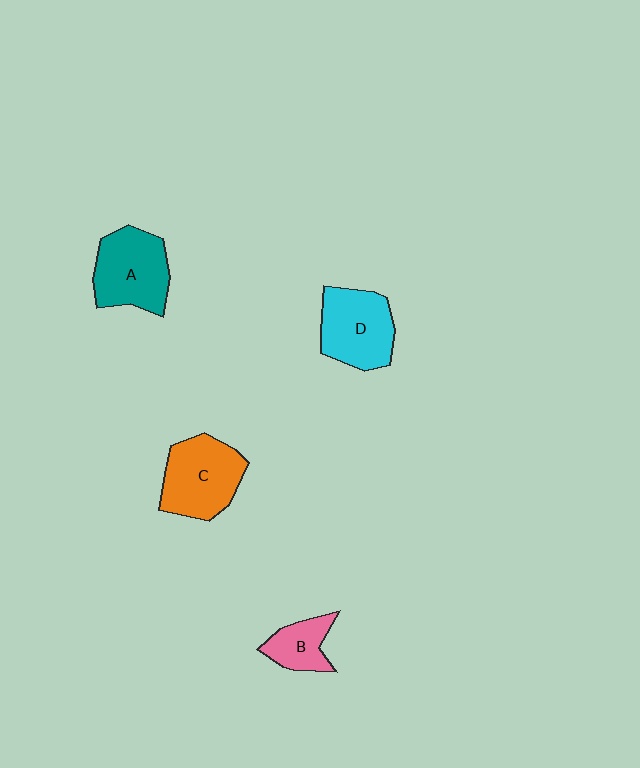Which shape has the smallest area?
Shape B (pink).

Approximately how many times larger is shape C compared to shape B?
Approximately 1.9 times.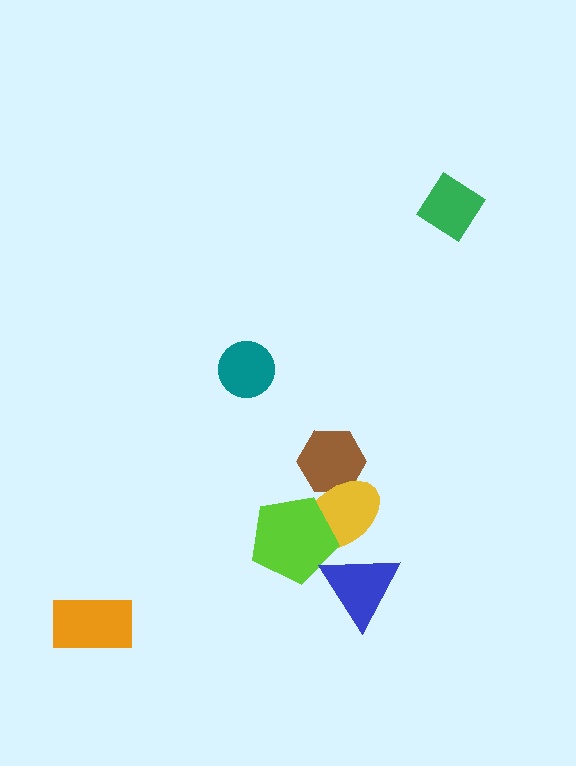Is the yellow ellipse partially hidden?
Yes, it is partially covered by another shape.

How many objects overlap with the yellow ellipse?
3 objects overlap with the yellow ellipse.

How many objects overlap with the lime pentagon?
2 objects overlap with the lime pentagon.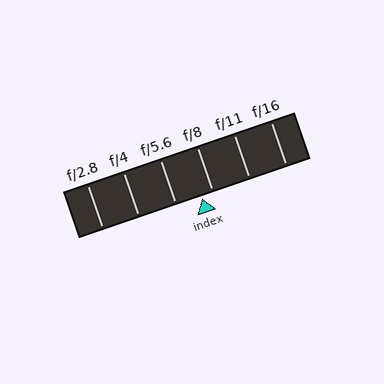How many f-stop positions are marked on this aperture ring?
There are 6 f-stop positions marked.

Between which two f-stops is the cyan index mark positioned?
The index mark is between f/5.6 and f/8.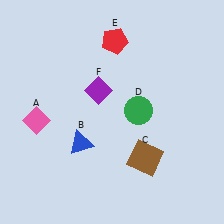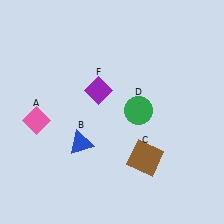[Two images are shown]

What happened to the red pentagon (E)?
The red pentagon (E) was removed in Image 2. It was in the top-right area of Image 1.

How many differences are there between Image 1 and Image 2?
There is 1 difference between the two images.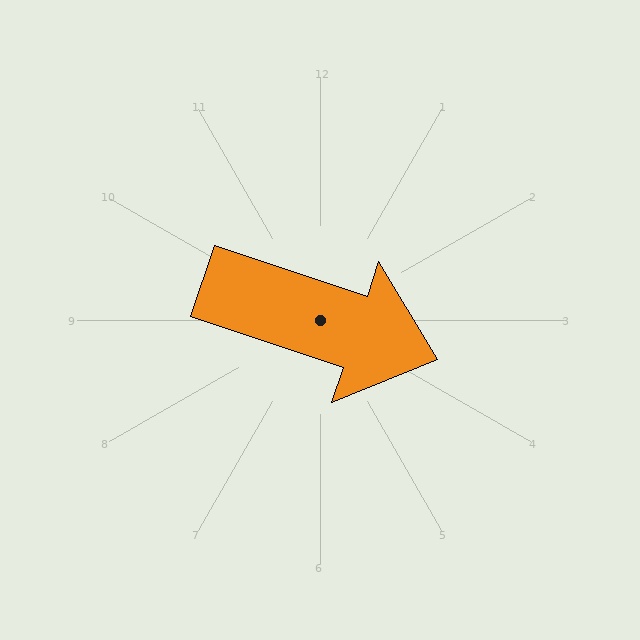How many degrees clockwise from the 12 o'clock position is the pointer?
Approximately 108 degrees.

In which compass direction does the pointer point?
East.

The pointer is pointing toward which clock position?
Roughly 4 o'clock.